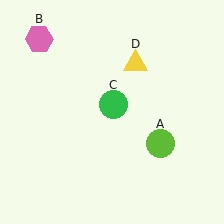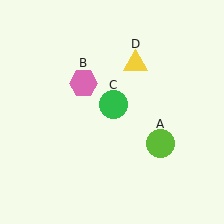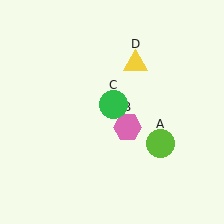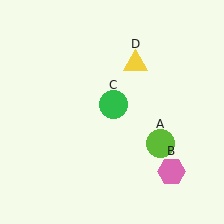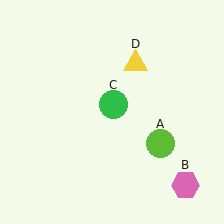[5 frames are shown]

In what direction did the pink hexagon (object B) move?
The pink hexagon (object B) moved down and to the right.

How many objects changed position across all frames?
1 object changed position: pink hexagon (object B).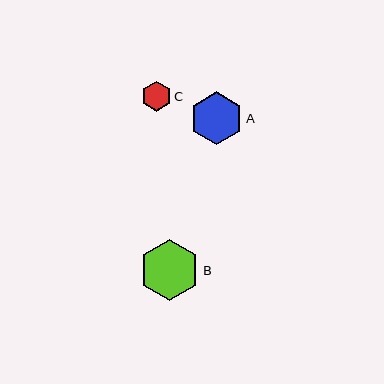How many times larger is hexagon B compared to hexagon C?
Hexagon B is approximately 2.0 times the size of hexagon C.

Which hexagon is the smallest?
Hexagon C is the smallest with a size of approximately 30 pixels.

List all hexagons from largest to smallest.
From largest to smallest: B, A, C.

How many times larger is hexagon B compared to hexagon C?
Hexagon B is approximately 2.0 times the size of hexagon C.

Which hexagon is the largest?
Hexagon B is the largest with a size of approximately 61 pixels.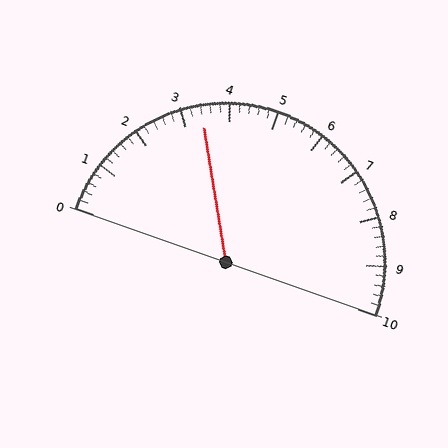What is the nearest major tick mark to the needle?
The nearest major tick mark is 3.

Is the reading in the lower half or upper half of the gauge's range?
The reading is in the lower half of the range (0 to 10).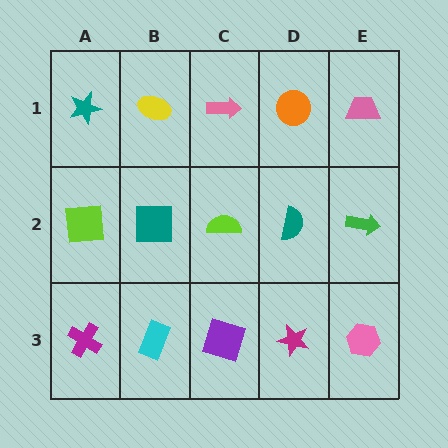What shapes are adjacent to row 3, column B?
A teal square (row 2, column B), a magenta cross (row 3, column A), a purple square (row 3, column C).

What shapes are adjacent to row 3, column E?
A green arrow (row 2, column E), a magenta star (row 3, column D).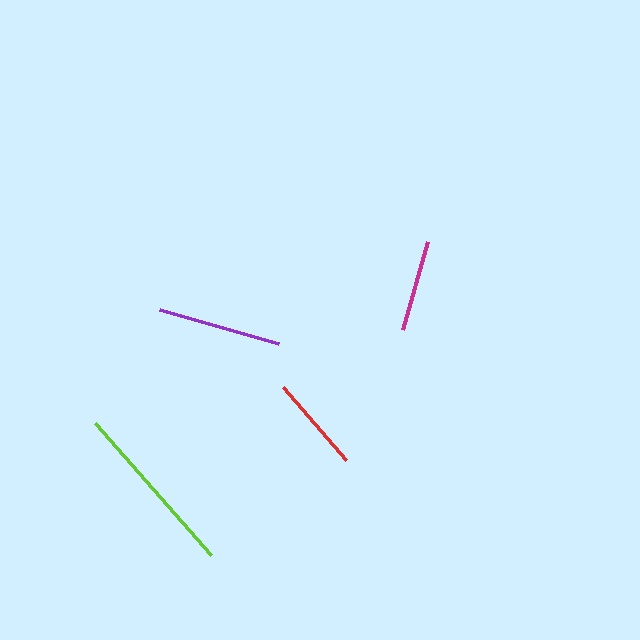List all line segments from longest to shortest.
From longest to shortest: lime, purple, red, magenta.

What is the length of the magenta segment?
The magenta segment is approximately 92 pixels long.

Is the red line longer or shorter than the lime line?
The lime line is longer than the red line.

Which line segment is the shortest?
The magenta line is the shortest at approximately 92 pixels.